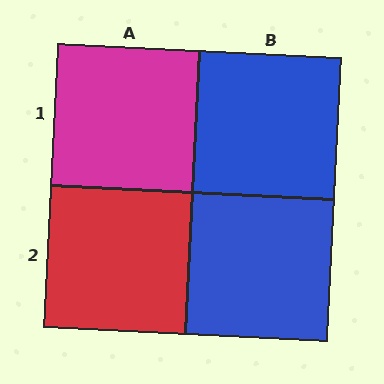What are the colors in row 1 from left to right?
Magenta, blue.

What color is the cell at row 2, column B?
Blue.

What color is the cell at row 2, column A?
Red.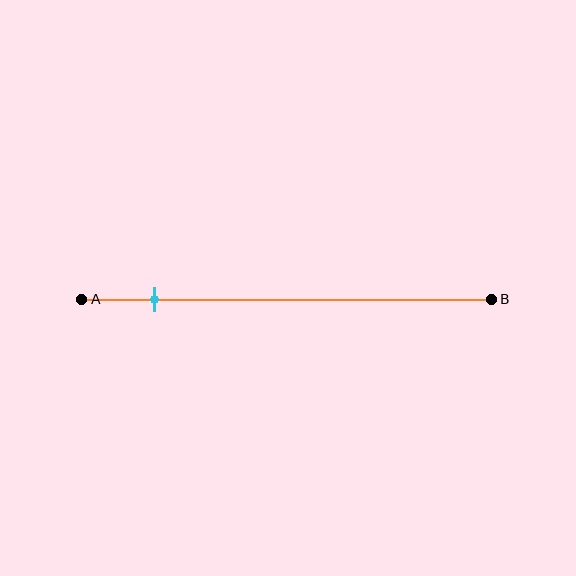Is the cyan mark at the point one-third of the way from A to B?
No, the mark is at about 20% from A, not at the 33% one-third point.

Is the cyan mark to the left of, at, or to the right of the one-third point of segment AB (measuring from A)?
The cyan mark is to the left of the one-third point of segment AB.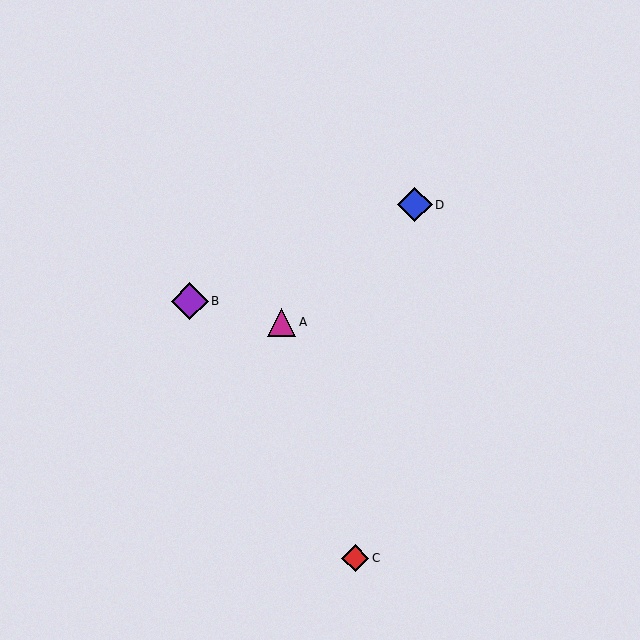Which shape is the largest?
The purple diamond (labeled B) is the largest.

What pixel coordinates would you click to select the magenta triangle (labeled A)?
Click at (281, 322) to select the magenta triangle A.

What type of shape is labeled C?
Shape C is a red diamond.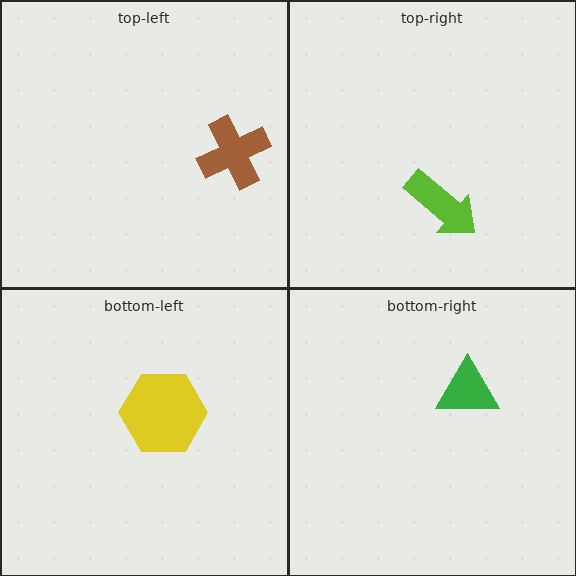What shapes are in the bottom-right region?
The green triangle.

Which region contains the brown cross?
The top-left region.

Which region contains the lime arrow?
The top-right region.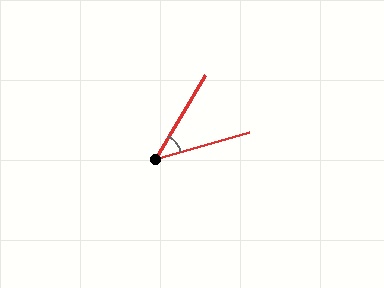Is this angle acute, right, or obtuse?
It is acute.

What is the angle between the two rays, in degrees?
Approximately 43 degrees.